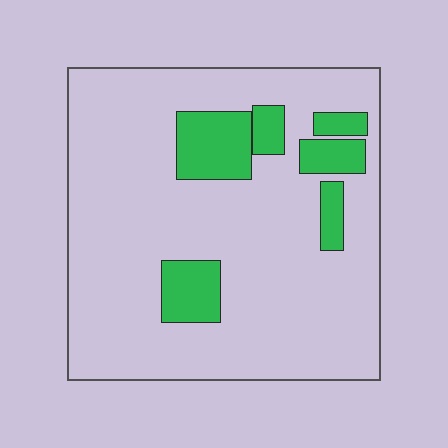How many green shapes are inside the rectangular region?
6.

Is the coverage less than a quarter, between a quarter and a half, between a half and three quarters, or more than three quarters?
Less than a quarter.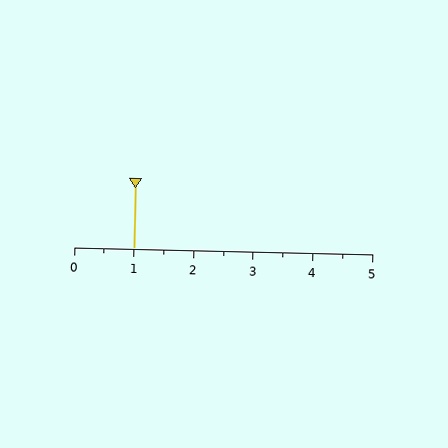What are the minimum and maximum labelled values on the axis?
The axis runs from 0 to 5.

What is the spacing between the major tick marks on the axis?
The major ticks are spaced 1 apart.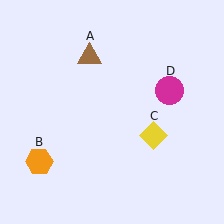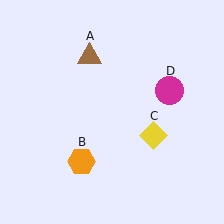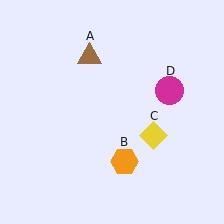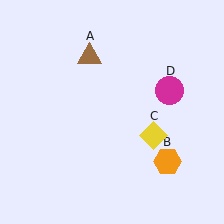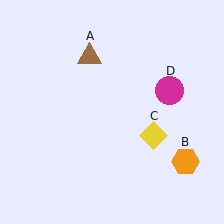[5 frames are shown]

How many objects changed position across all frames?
1 object changed position: orange hexagon (object B).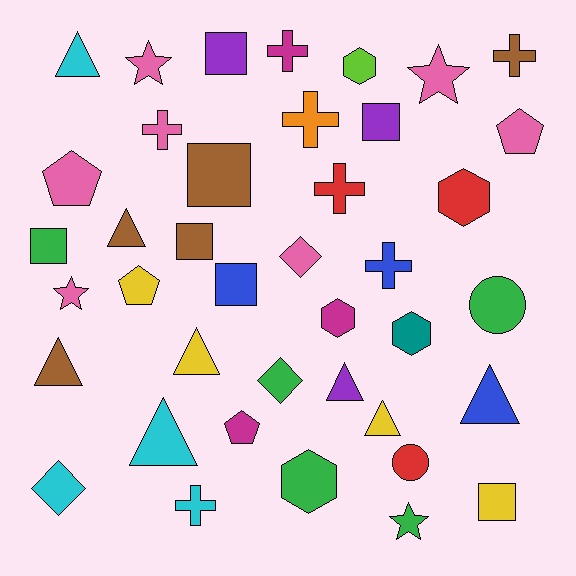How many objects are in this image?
There are 40 objects.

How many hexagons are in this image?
There are 5 hexagons.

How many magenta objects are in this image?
There are 3 magenta objects.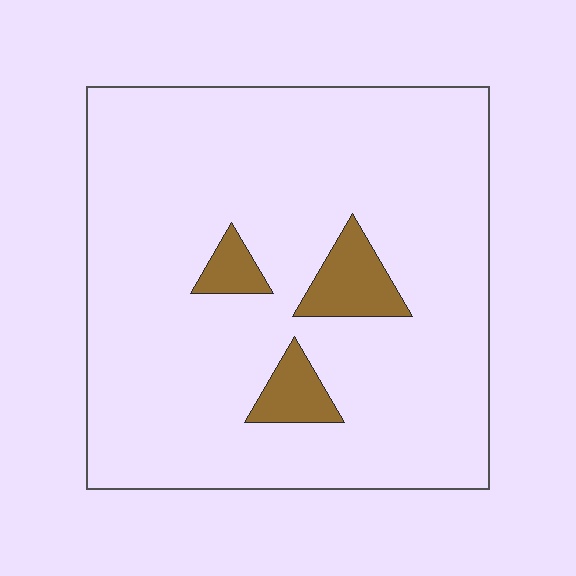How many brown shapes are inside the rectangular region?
3.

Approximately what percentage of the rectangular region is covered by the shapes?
Approximately 10%.